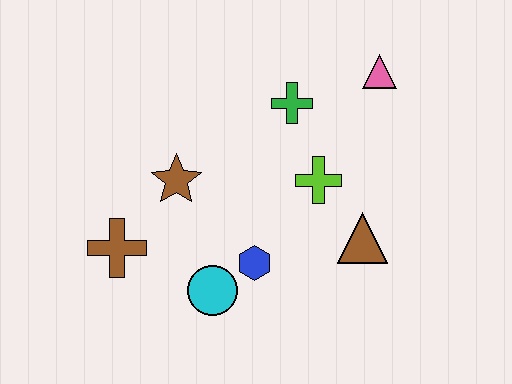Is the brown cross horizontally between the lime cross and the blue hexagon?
No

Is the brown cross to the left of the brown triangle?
Yes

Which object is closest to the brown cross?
The brown star is closest to the brown cross.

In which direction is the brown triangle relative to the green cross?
The brown triangle is below the green cross.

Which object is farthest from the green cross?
The brown cross is farthest from the green cross.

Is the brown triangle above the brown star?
No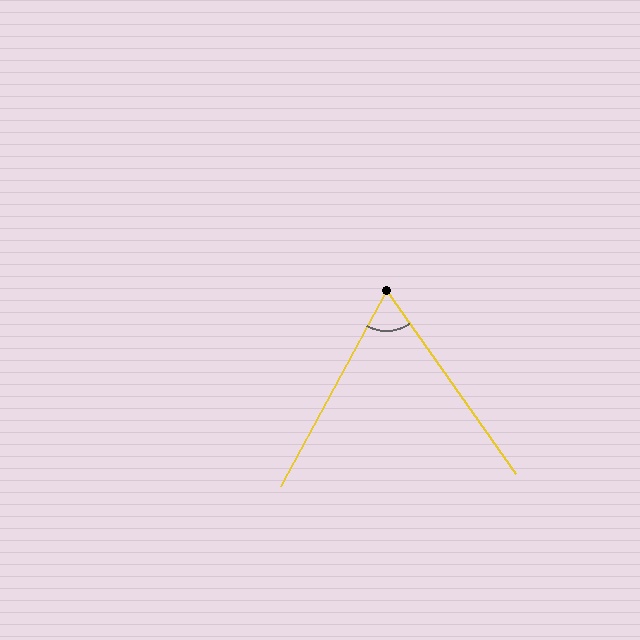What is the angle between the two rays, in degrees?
Approximately 63 degrees.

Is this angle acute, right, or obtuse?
It is acute.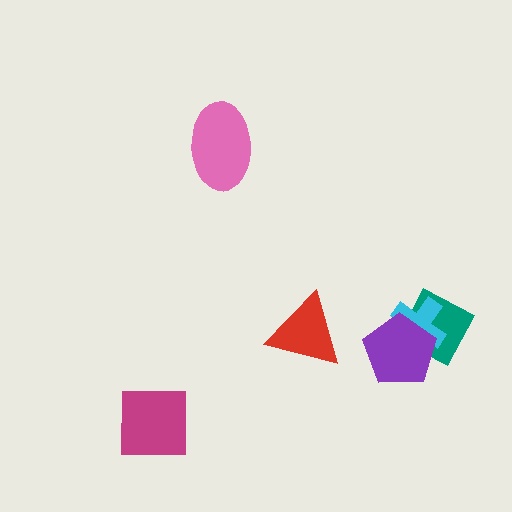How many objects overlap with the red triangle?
0 objects overlap with the red triangle.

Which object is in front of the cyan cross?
The purple pentagon is in front of the cyan cross.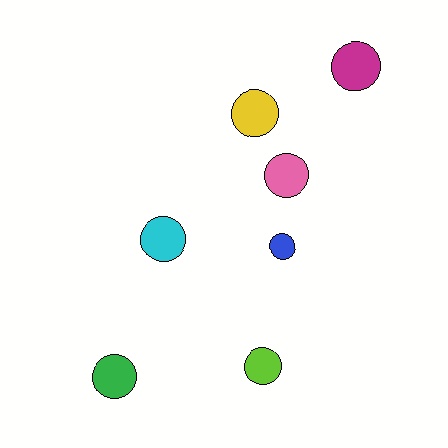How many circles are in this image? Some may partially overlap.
There are 7 circles.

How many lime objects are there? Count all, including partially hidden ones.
There is 1 lime object.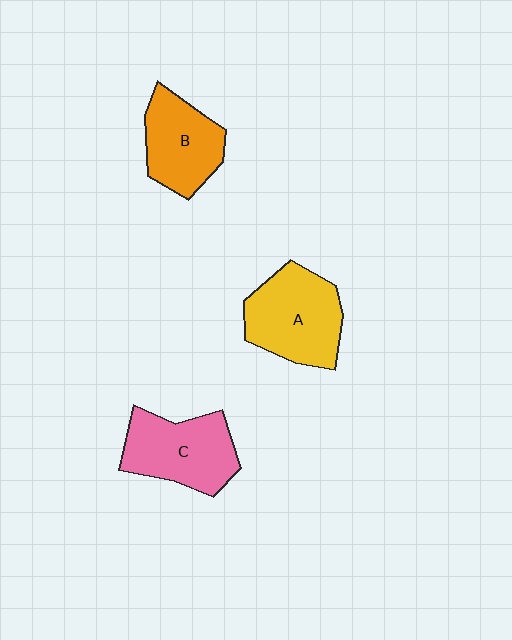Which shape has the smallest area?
Shape B (orange).